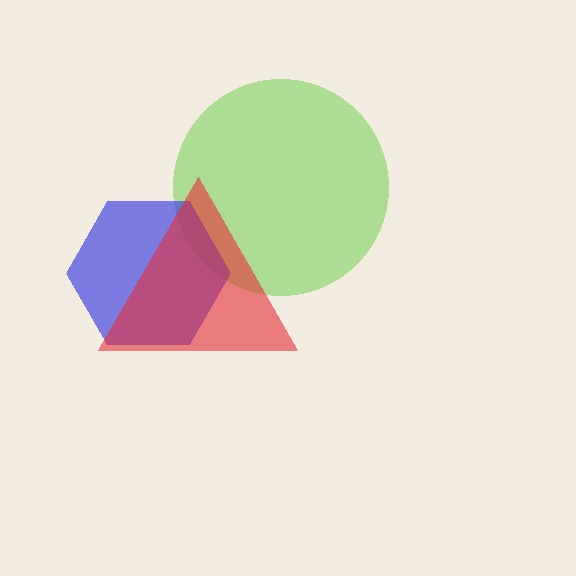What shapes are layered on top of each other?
The layered shapes are: a lime circle, a blue hexagon, a red triangle.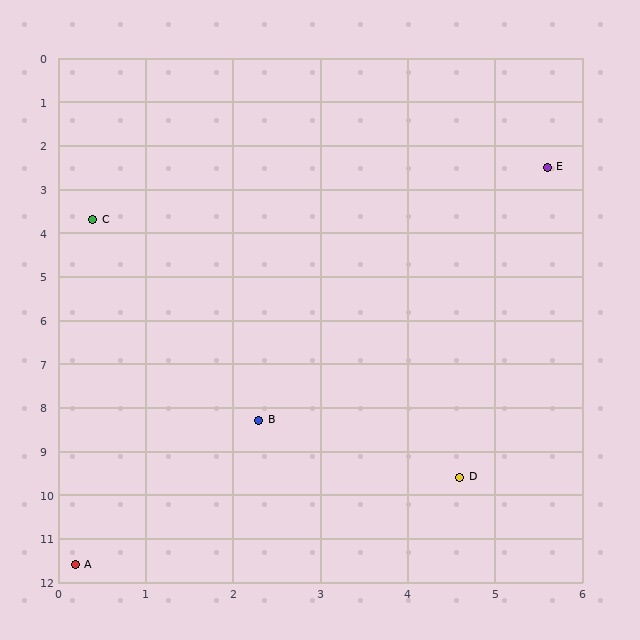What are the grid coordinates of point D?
Point D is at approximately (4.6, 9.6).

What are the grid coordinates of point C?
Point C is at approximately (0.4, 3.7).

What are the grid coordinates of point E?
Point E is at approximately (5.6, 2.5).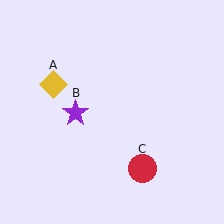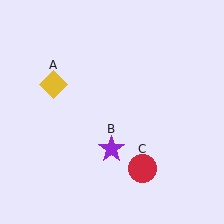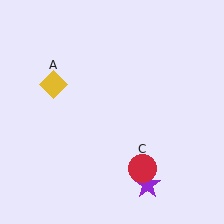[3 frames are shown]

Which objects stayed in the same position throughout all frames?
Yellow diamond (object A) and red circle (object C) remained stationary.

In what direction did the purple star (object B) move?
The purple star (object B) moved down and to the right.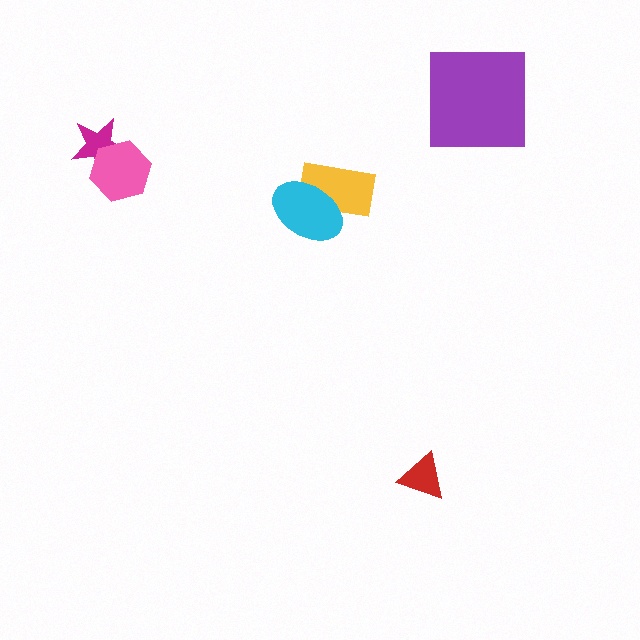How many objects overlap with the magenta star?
1 object overlaps with the magenta star.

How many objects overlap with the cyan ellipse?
1 object overlaps with the cyan ellipse.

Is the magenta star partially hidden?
Yes, it is partially covered by another shape.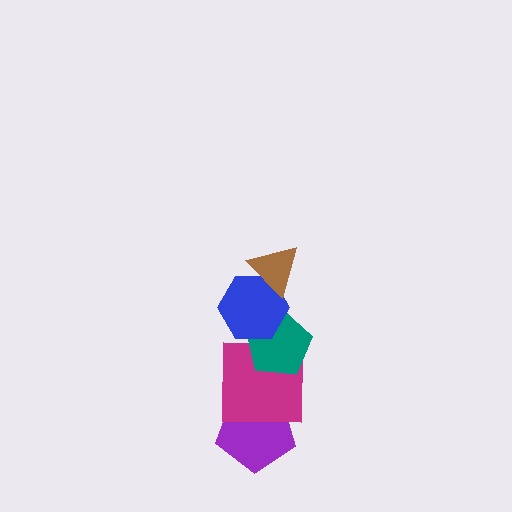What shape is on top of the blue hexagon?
The brown triangle is on top of the blue hexagon.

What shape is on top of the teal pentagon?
The blue hexagon is on top of the teal pentagon.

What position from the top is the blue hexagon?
The blue hexagon is 2nd from the top.